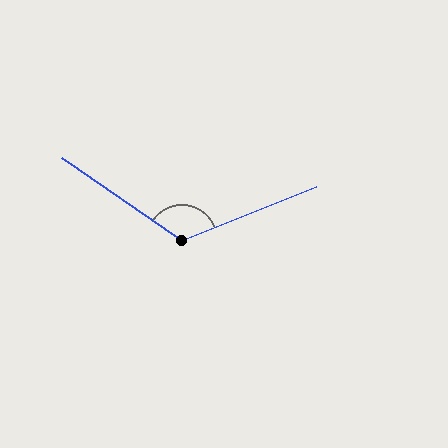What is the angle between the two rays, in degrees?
Approximately 124 degrees.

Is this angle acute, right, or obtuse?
It is obtuse.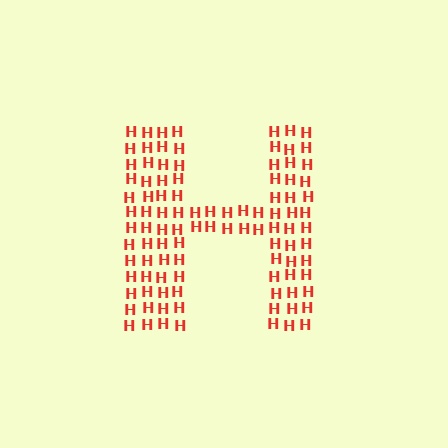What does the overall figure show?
The overall figure shows the letter H.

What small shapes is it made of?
It is made of small letter H's.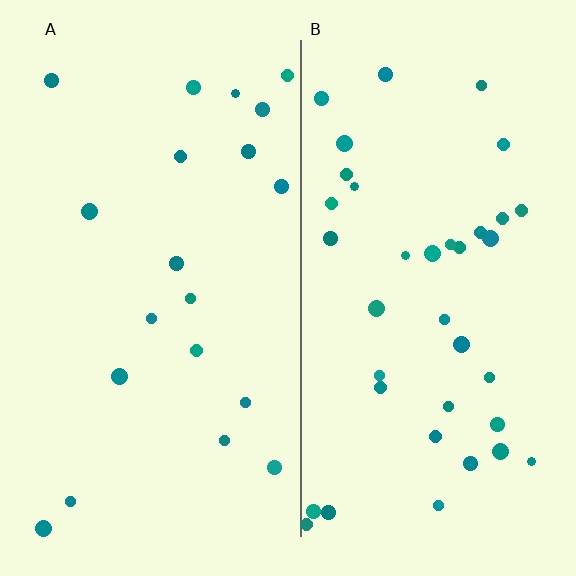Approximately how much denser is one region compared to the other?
Approximately 1.8× — region B over region A.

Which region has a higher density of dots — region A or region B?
B (the right).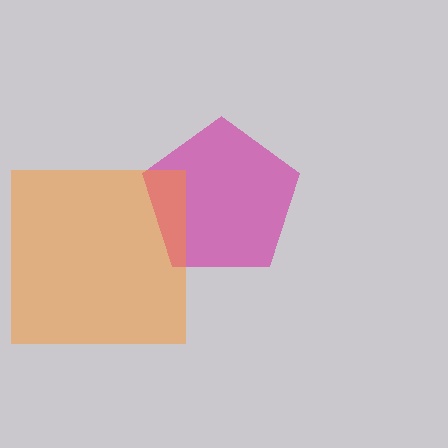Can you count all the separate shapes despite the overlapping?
Yes, there are 2 separate shapes.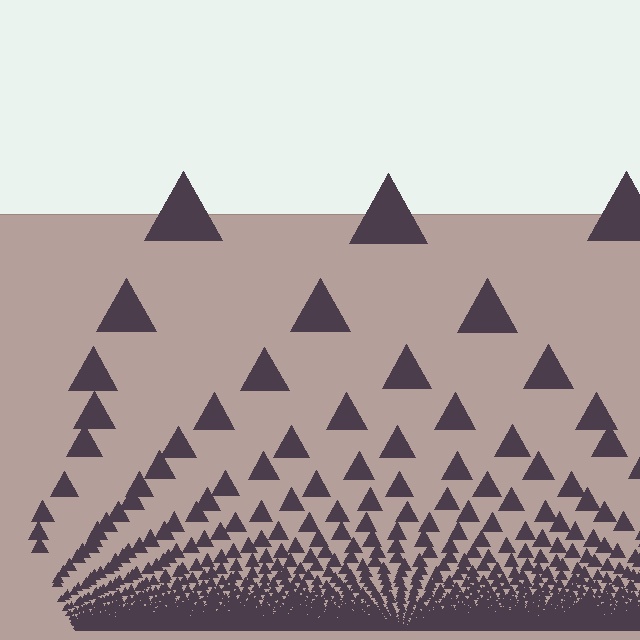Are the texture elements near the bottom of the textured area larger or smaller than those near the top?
Smaller. The gradient is inverted — elements near the bottom are smaller and denser.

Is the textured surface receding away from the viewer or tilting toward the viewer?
The surface appears to tilt toward the viewer. Texture elements get larger and sparser toward the top.